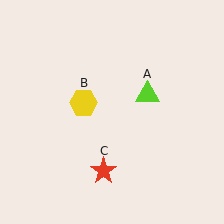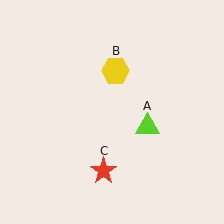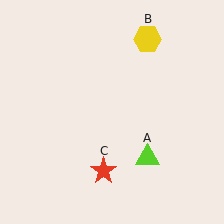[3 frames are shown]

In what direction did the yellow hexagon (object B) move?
The yellow hexagon (object B) moved up and to the right.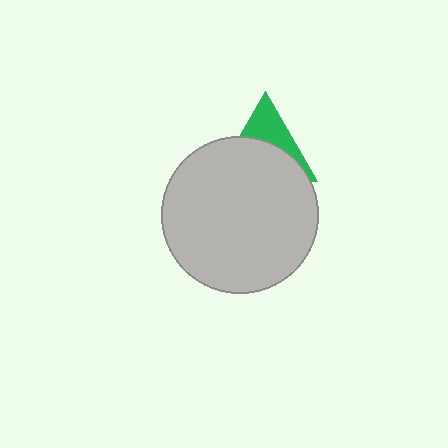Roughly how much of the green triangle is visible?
A small part of it is visible (roughly 38%).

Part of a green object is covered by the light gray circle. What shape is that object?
It is a triangle.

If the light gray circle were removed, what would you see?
You would see the complete green triangle.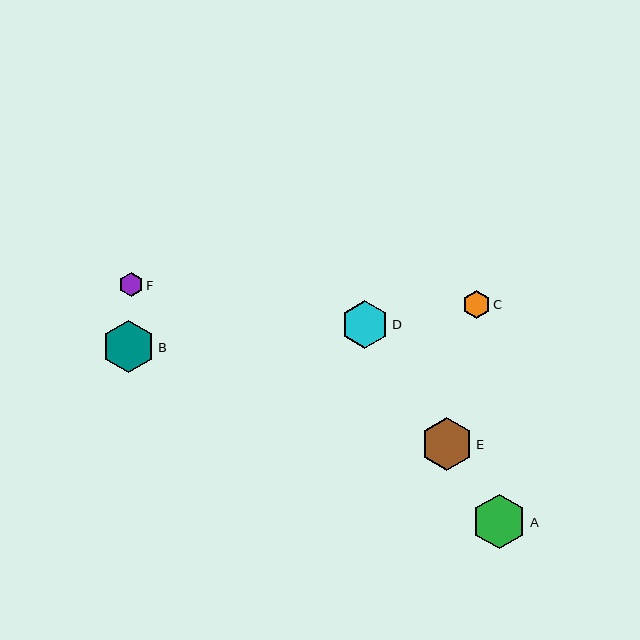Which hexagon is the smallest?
Hexagon F is the smallest with a size of approximately 24 pixels.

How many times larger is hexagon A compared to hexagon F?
Hexagon A is approximately 2.3 times the size of hexagon F.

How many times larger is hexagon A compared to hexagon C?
Hexagon A is approximately 2.0 times the size of hexagon C.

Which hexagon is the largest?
Hexagon A is the largest with a size of approximately 55 pixels.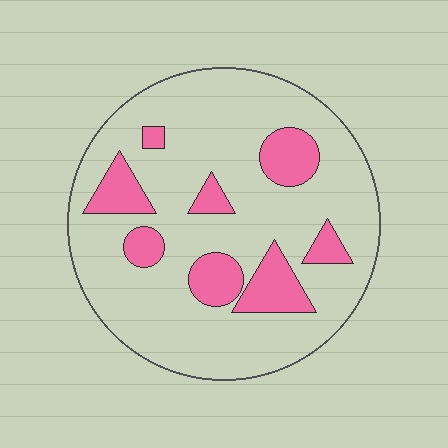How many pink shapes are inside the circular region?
8.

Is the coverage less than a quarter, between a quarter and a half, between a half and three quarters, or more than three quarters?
Less than a quarter.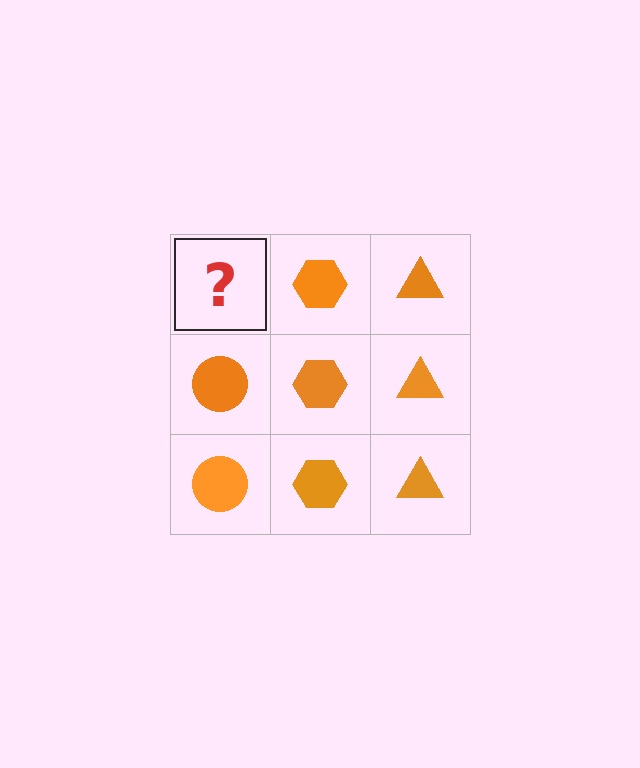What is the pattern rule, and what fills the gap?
The rule is that each column has a consistent shape. The gap should be filled with an orange circle.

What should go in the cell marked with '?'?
The missing cell should contain an orange circle.